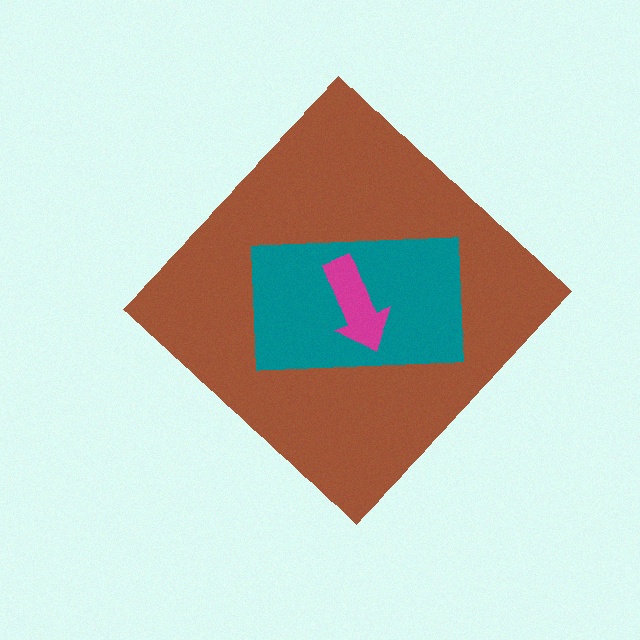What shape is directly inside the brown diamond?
The teal rectangle.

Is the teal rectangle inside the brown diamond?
Yes.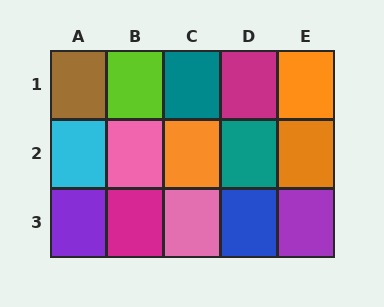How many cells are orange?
3 cells are orange.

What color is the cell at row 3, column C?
Pink.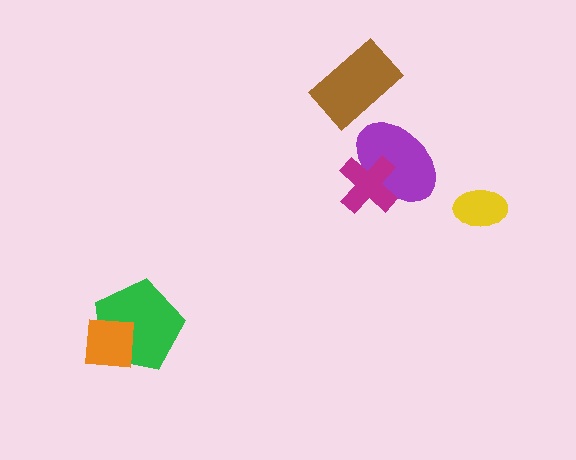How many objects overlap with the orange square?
1 object overlaps with the orange square.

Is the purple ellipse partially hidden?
Yes, it is partially covered by another shape.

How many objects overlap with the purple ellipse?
1 object overlaps with the purple ellipse.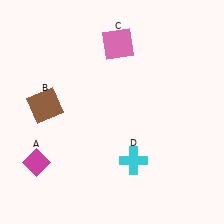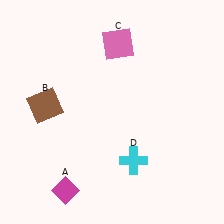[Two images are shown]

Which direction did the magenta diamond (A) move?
The magenta diamond (A) moved right.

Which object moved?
The magenta diamond (A) moved right.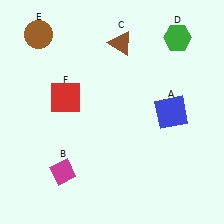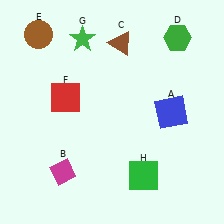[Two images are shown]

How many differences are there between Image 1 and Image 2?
There are 2 differences between the two images.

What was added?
A green star (G), a green square (H) were added in Image 2.